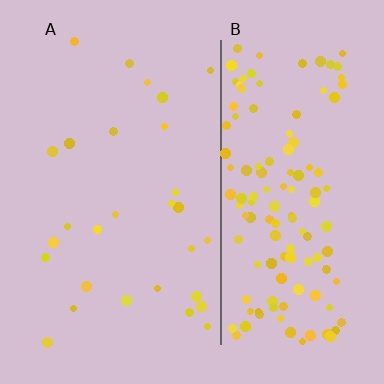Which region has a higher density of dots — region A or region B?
B (the right).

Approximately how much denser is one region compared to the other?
Approximately 4.8× — region B over region A.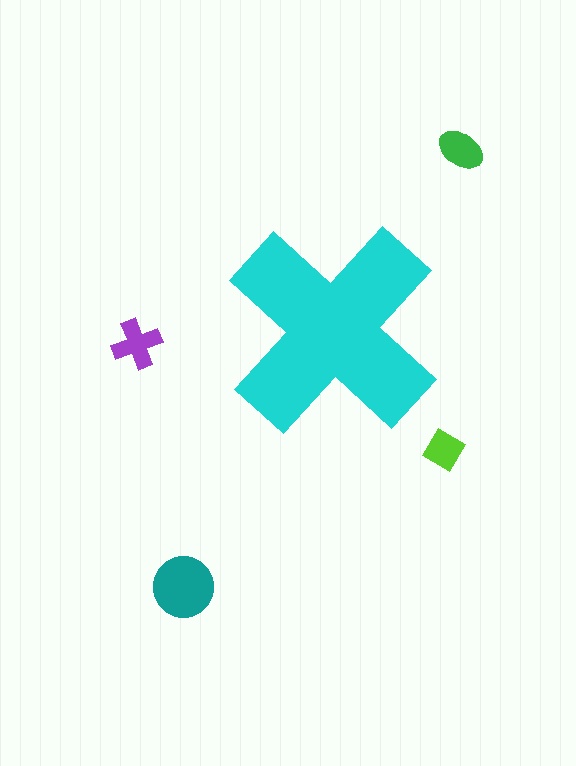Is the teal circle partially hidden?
No, the teal circle is fully visible.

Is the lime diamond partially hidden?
No, the lime diamond is fully visible.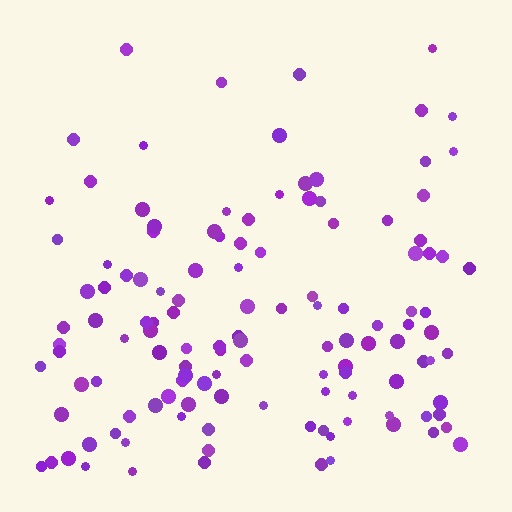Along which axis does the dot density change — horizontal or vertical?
Vertical.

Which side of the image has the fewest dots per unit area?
The top.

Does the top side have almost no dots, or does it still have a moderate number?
Still a moderate number, just noticeably fewer than the bottom.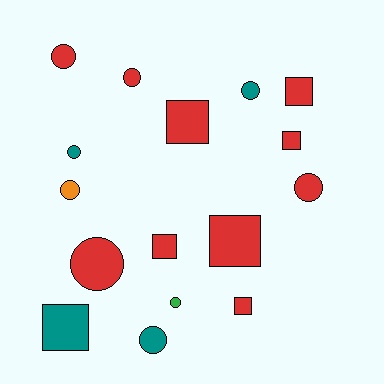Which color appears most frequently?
Red, with 10 objects.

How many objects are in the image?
There are 16 objects.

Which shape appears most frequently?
Circle, with 9 objects.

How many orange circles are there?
There is 1 orange circle.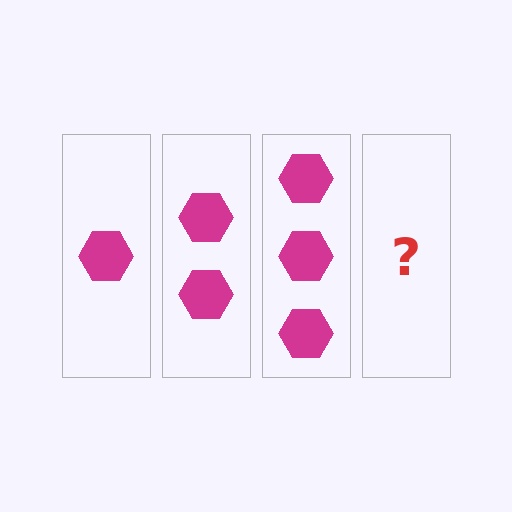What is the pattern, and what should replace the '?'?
The pattern is that each step adds one more hexagon. The '?' should be 4 hexagons.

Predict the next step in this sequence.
The next step is 4 hexagons.